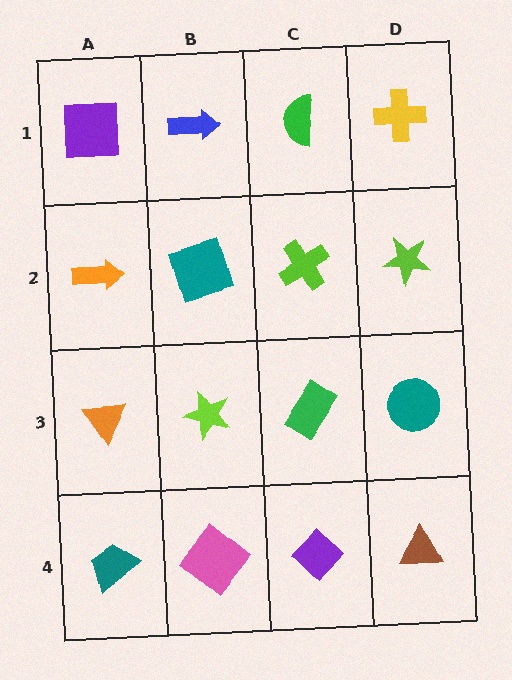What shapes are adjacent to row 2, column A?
A purple square (row 1, column A), an orange triangle (row 3, column A), a teal square (row 2, column B).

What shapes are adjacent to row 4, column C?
A green rectangle (row 3, column C), a pink diamond (row 4, column B), a brown triangle (row 4, column D).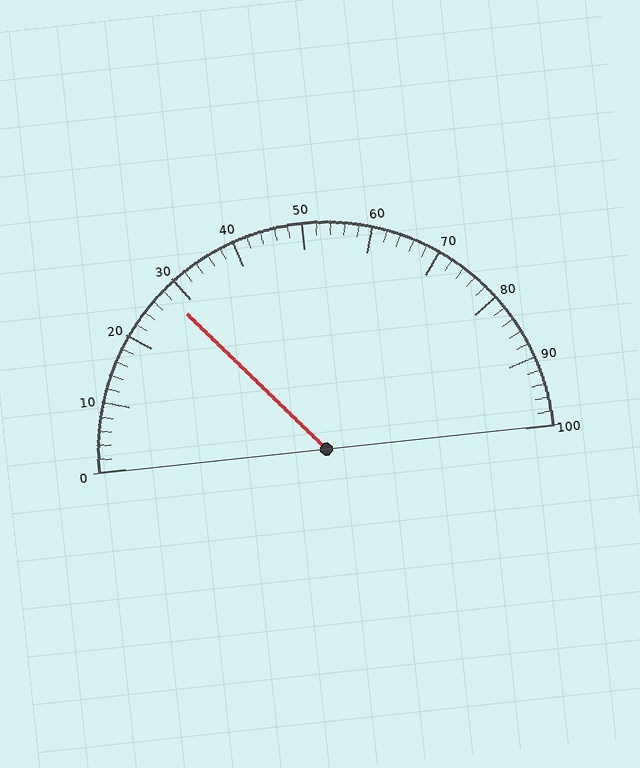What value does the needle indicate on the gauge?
The needle indicates approximately 28.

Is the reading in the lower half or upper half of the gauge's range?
The reading is in the lower half of the range (0 to 100).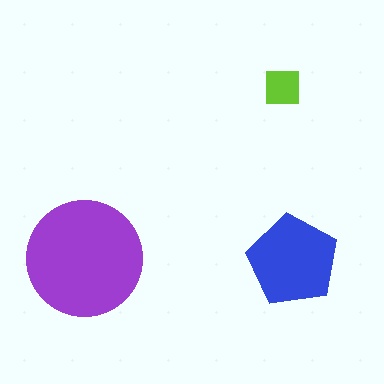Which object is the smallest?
The lime square.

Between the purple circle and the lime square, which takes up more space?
The purple circle.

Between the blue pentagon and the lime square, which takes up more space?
The blue pentagon.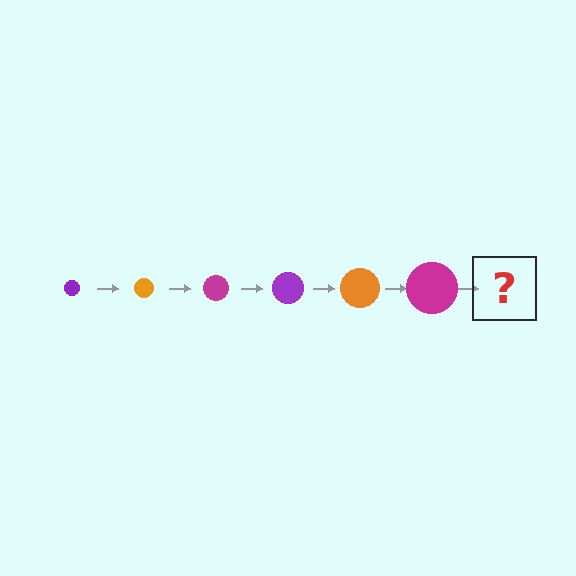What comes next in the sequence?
The next element should be a purple circle, larger than the previous one.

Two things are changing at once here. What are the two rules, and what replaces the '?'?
The two rules are that the circle grows larger each step and the color cycles through purple, orange, and magenta. The '?' should be a purple circle, larger than the previous one.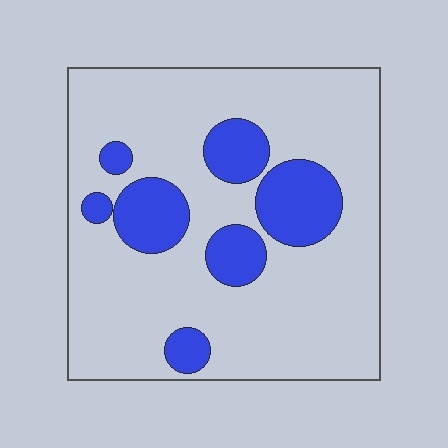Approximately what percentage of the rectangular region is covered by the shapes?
Approximately 20%.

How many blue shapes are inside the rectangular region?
7.